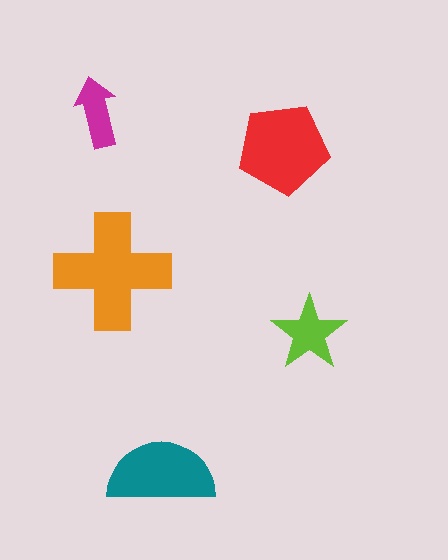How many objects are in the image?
There are 5 objects in the image.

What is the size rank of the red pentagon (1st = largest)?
2nd.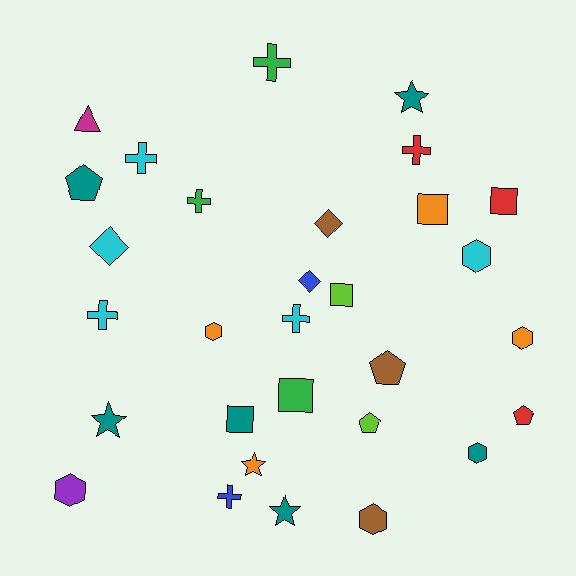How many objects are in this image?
There are 30 objects.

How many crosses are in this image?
There are 7 crosses.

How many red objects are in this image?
There are 3 red objects.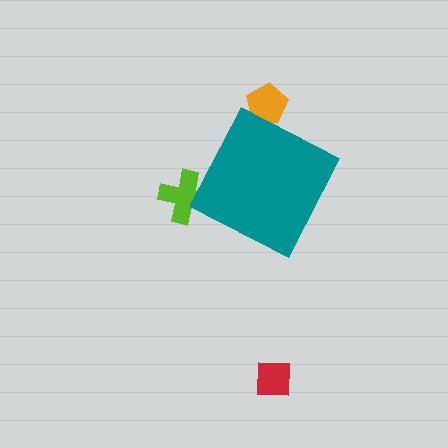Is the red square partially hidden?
No, the red square is fully visible.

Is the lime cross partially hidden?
Yes, the lime cross is partially hidden behind the teal diamond.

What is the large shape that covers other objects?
A teal diamond.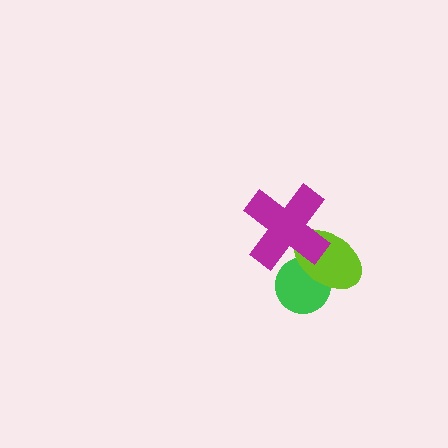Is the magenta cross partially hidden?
No, no other shape covers it.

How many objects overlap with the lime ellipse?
2 objects overlap with the lime ellipse.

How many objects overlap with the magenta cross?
2 objects overlap with the magenta cross.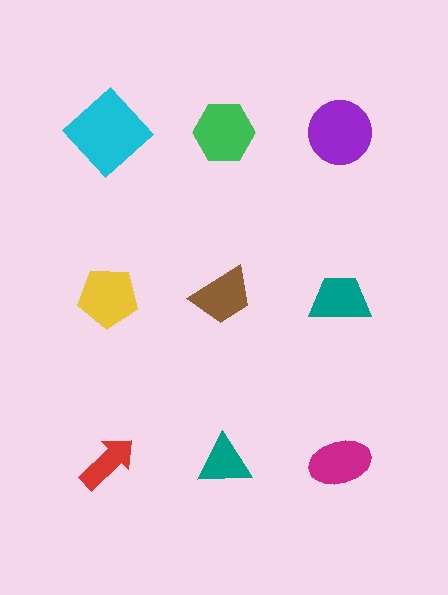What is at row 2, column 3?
A teal trapezoid.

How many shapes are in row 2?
3 shapes.